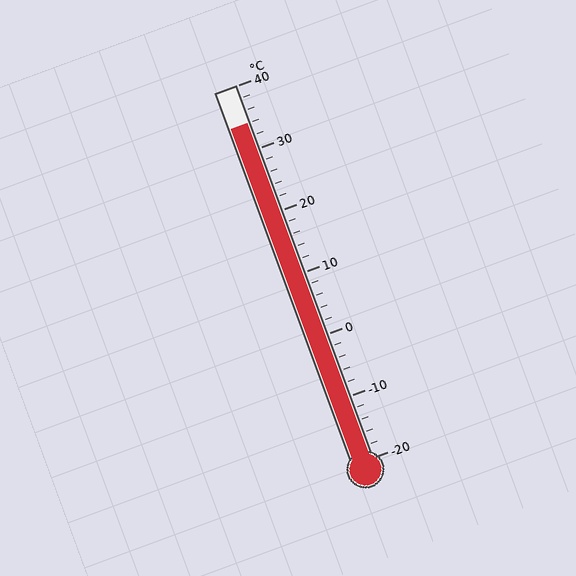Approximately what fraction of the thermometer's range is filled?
The thermometer is filled to approximately 90% of its range.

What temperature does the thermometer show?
The thermometer shows approximately 34°C.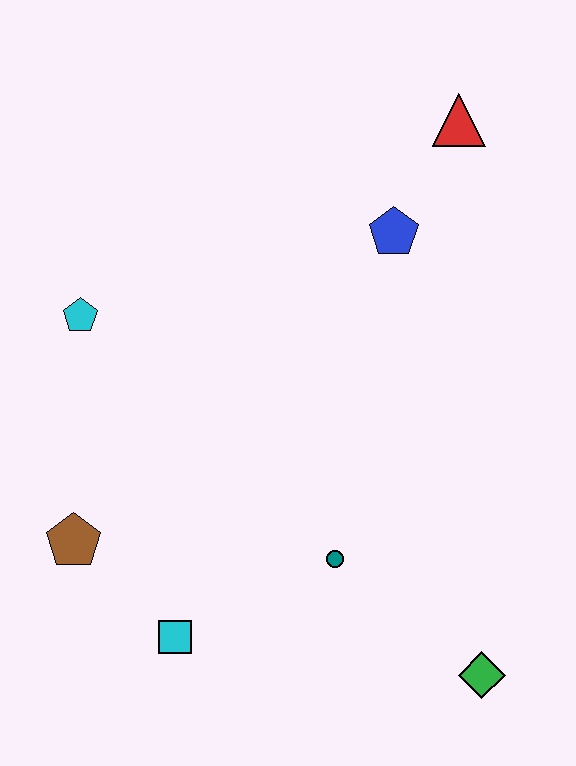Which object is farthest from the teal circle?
The red triangle is farthest from the teal circle.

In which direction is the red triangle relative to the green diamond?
The red triangle is above the green diamond.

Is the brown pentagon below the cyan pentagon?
Yes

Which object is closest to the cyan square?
The brown pentagon is closest to the cyan square.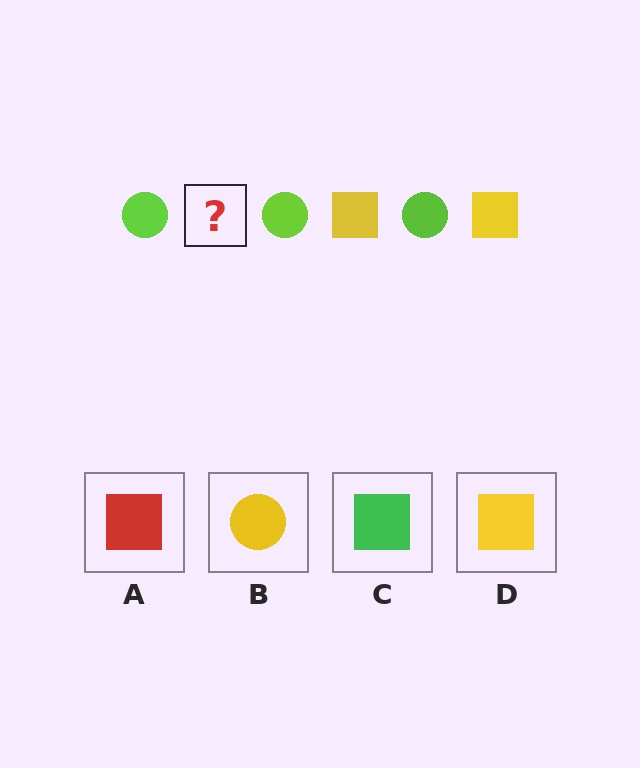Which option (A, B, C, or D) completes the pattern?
D.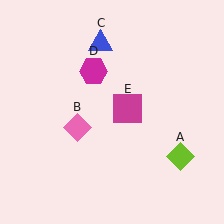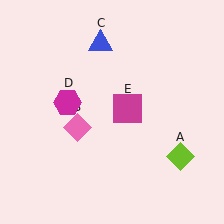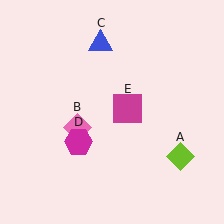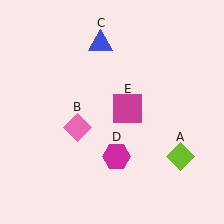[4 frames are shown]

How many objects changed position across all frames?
1 object changed position: magenta hexagon (object D).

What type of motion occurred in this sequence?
The magenta hexagon (object D) rotated counterclockwise around the center of the scene.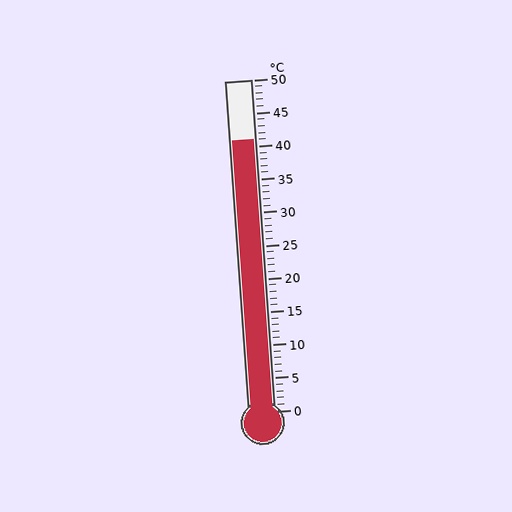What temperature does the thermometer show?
The thermometer shows approximately 41°C.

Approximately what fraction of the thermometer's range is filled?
The thermometer is filled to approximately 80% of its range.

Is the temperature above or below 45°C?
The temperature is below 45°C.